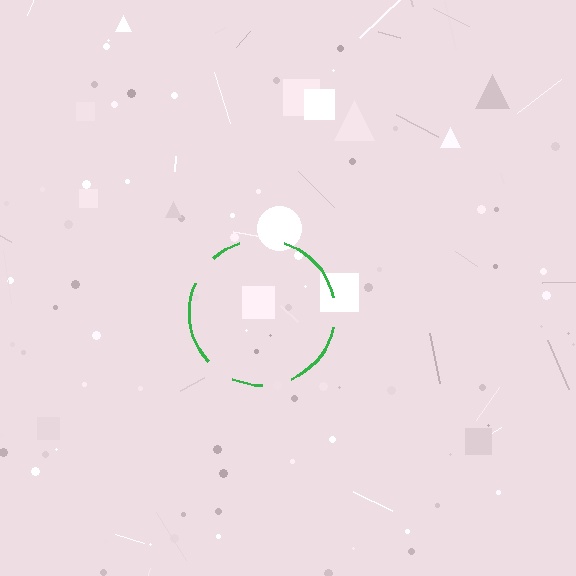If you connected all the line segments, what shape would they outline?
They would outline a circle.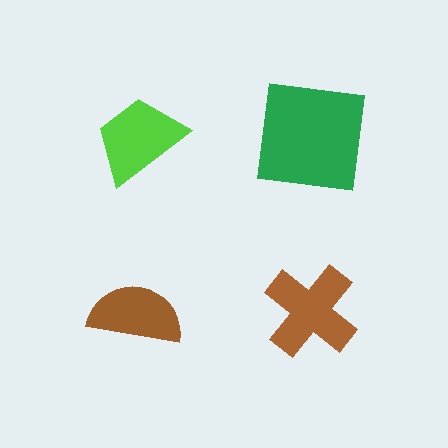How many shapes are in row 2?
2 shapes.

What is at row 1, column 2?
A green square.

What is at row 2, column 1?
A brown semicircle.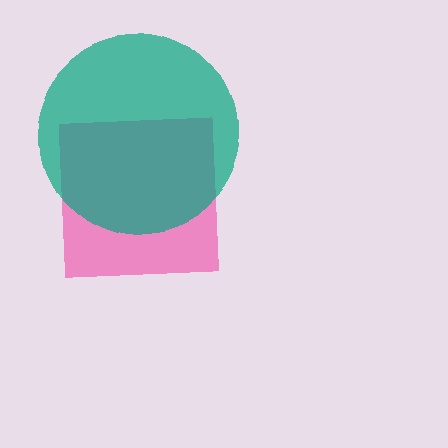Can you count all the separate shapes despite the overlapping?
Yes, there are 2 separate shapes.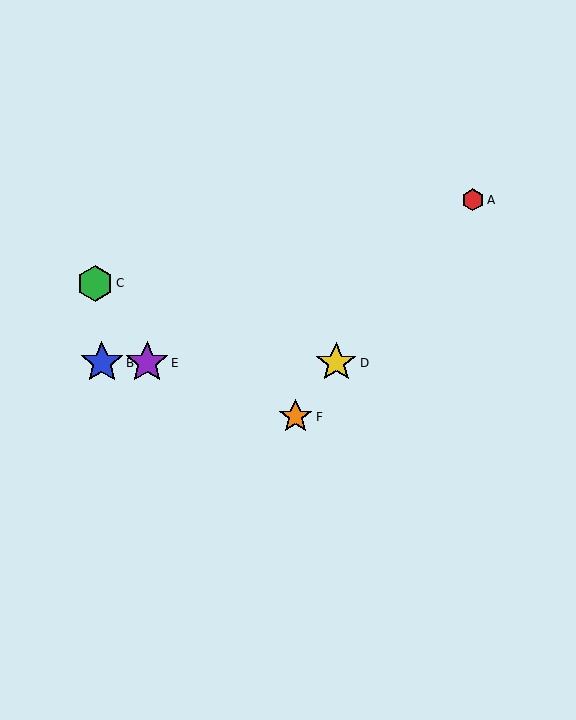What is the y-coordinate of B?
Object B is at y≈363.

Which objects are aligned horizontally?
Objects B, D, E are aligned horizontally.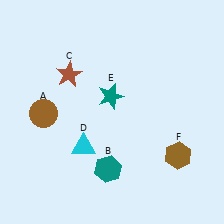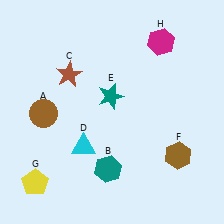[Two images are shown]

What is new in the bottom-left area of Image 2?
A yellow pentagon (G) was added in the bottom-left area of Image 2.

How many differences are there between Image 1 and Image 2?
There are 2 differences between the two images.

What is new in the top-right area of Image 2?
A magenta hexagon (H) was added in the top-right area of Image 2.